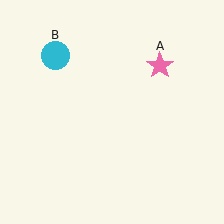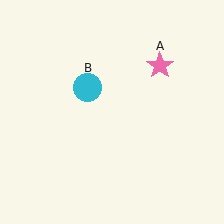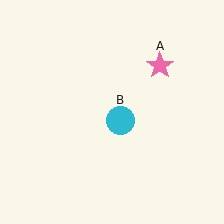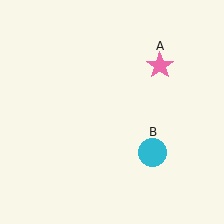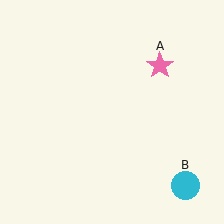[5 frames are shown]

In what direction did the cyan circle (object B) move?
The cyan circle (object B) moved down and to the right.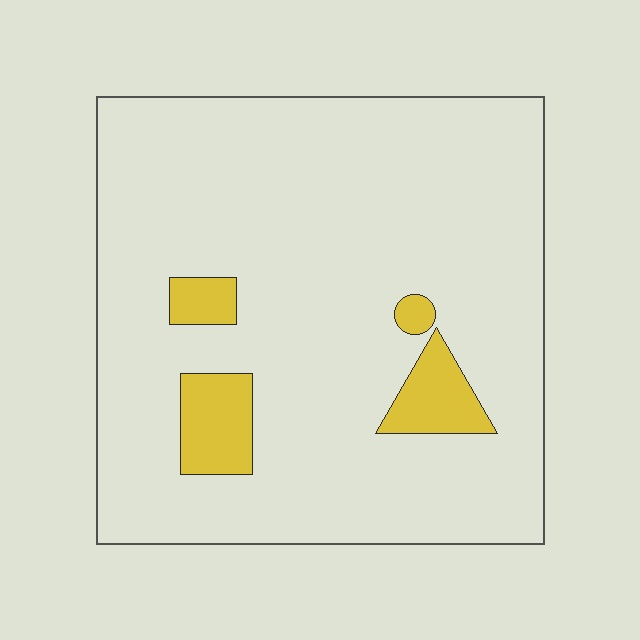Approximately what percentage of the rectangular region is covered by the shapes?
Approximately 10%.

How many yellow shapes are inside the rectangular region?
4.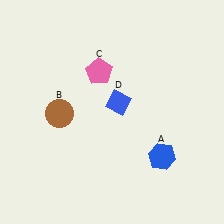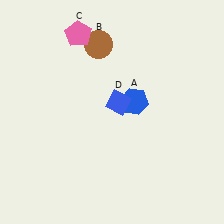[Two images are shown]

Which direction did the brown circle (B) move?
The brown circle (B) moved up.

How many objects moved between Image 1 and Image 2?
3 objects moved between the two images.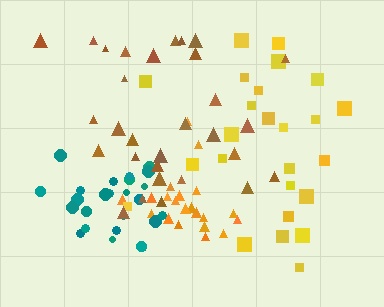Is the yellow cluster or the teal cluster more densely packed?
Teal.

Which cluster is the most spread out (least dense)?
Yellow.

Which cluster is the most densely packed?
Orange.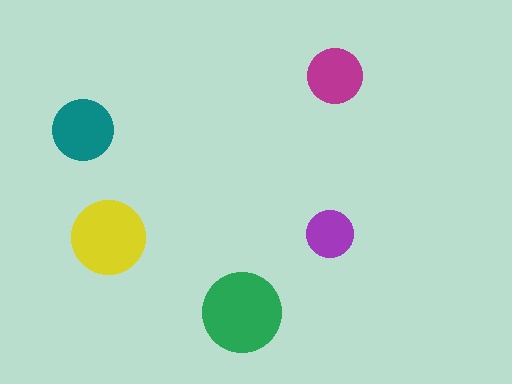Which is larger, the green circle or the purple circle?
The green one.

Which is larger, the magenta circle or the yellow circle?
The yellow one.